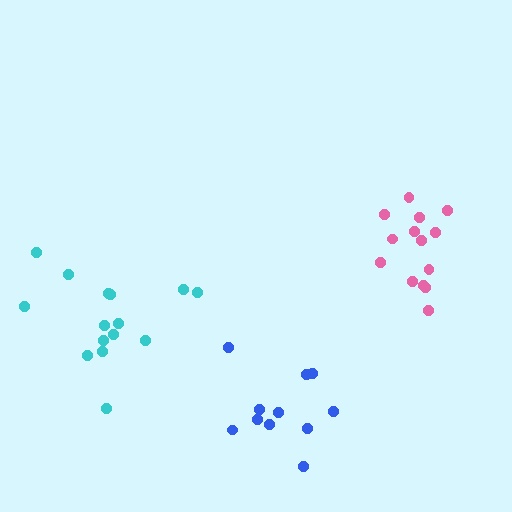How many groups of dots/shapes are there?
There are 3 groups.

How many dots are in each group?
Group 1: 11 dots, Group 2: 15 dots, Group 3: 14 dots (40 total).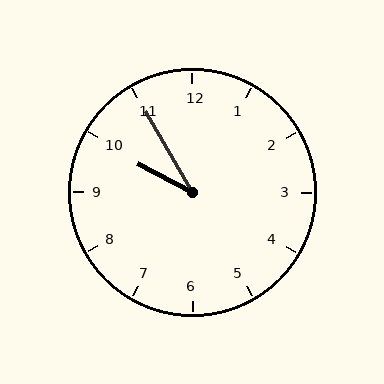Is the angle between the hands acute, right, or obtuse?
It is acute.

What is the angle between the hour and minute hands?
Approximately 32 degrees.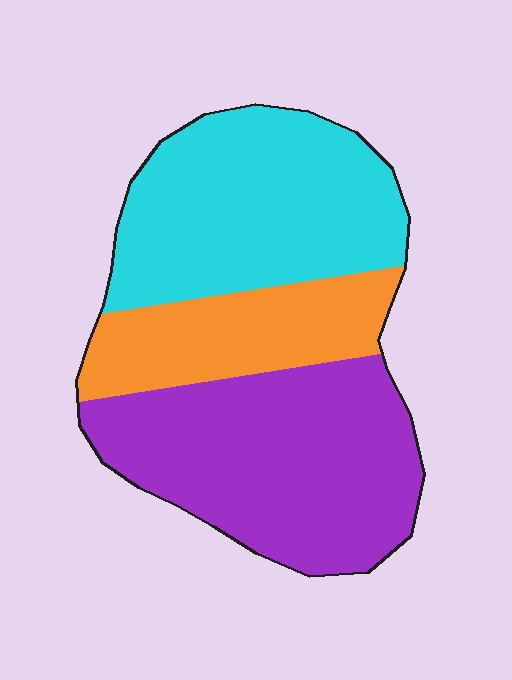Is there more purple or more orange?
Purple.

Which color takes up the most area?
Purple, at roughly 40%.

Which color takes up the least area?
Orange, at roughly 20%.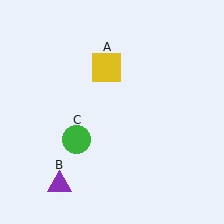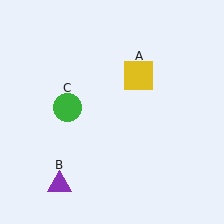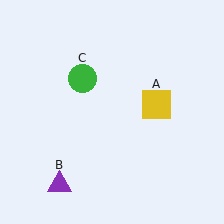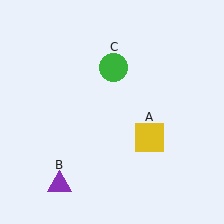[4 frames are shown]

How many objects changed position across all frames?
2 objects changed position: yellow square (object A), green circle (object C).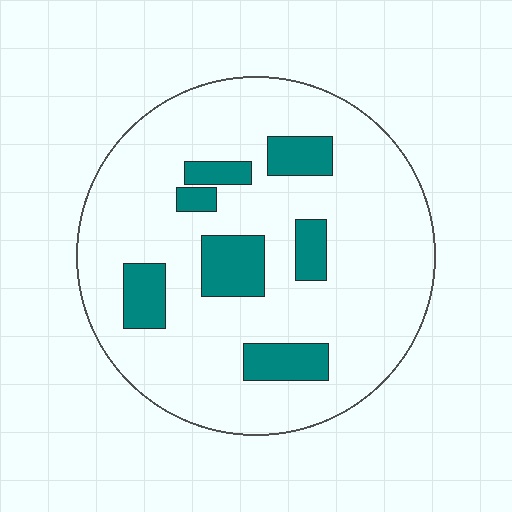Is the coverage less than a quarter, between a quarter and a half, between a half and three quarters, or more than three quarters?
Less than a quarter.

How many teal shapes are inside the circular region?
7.